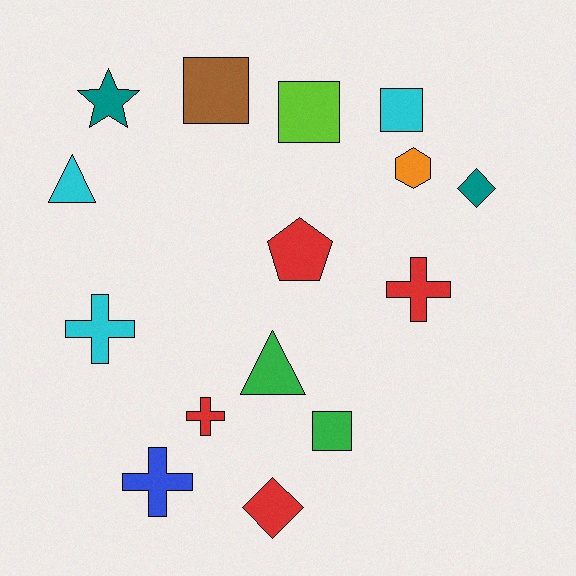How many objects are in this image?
There are 15 objects.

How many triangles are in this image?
There are 2 triangles.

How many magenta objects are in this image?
There are no magenta objects.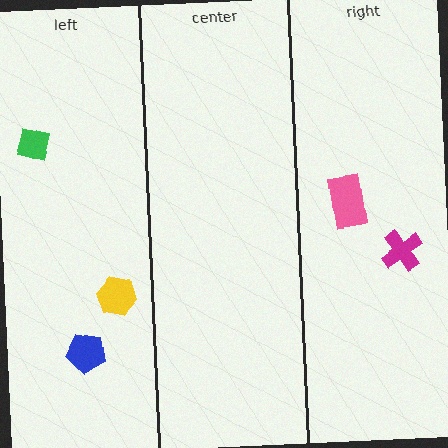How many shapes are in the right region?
2.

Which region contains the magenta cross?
The right region.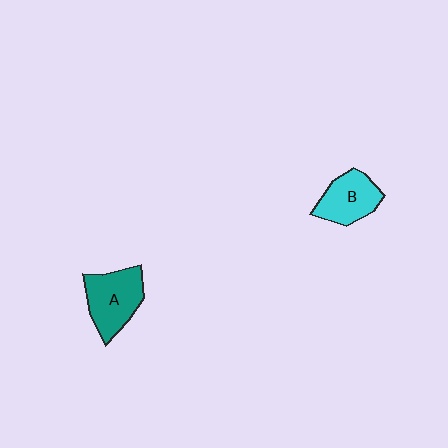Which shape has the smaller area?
Shape B (cyan).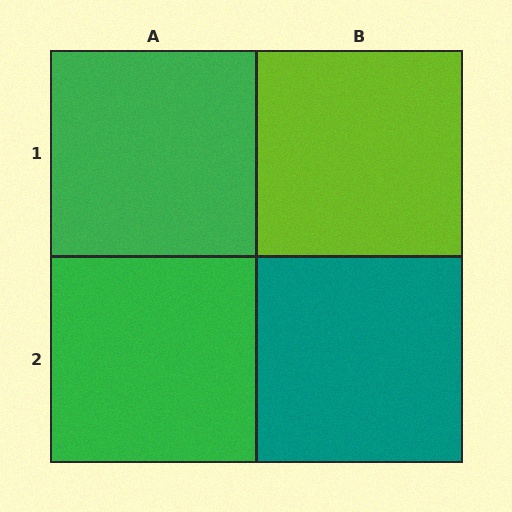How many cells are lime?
1 cell is lime.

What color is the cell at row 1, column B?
Lime.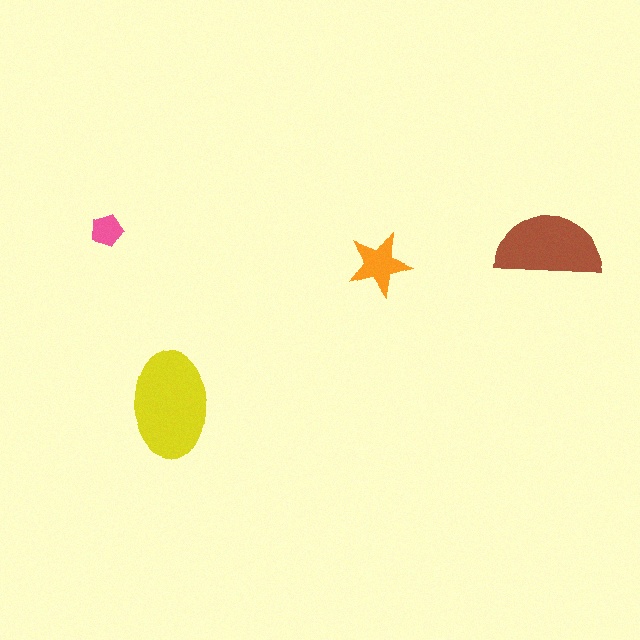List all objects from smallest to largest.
The pink pentagon, the orange star, the brown semicircle, the yellow ellipse.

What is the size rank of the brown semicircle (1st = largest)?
2nd.